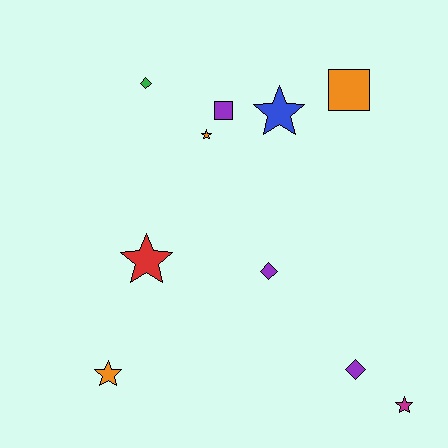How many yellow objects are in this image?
There are no yellow objects.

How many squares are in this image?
There are 2 squares.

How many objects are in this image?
There are 10 objects.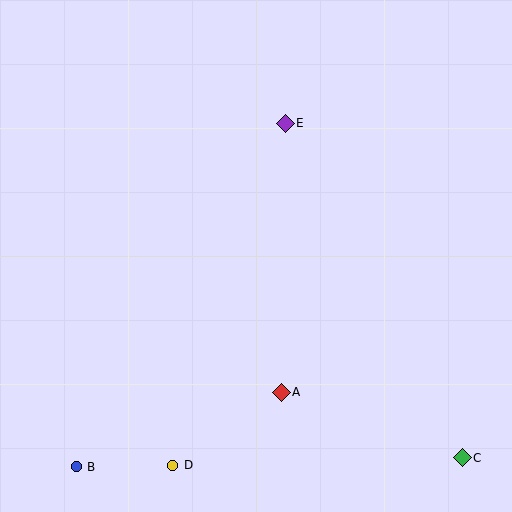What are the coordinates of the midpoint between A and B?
The midpoint between A and B is at (179, 429).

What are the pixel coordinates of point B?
Point B is at (76, 467).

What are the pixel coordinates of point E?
Point E is at (285, 123).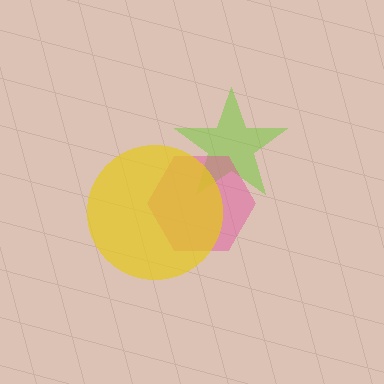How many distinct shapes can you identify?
There are 3 distinct shapes: a lime star, a pink hexagon, a yellow circle.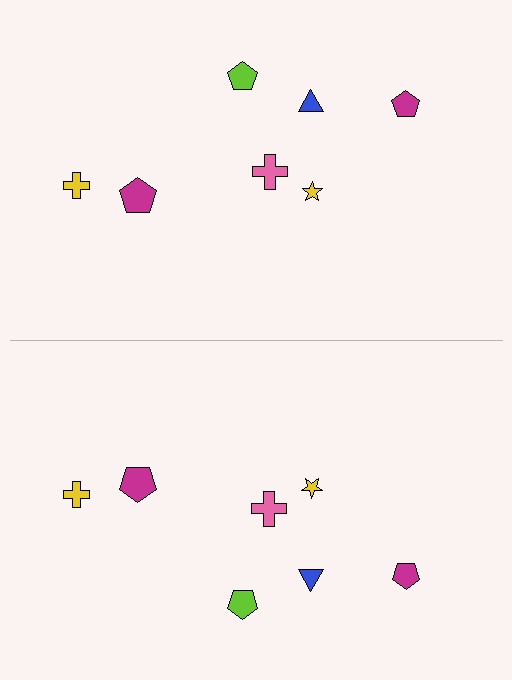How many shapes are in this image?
There are 14 shapes in this image.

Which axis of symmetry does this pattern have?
The pattern has a horizontal axis of symmetry running through the center of the image.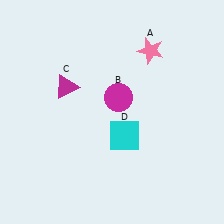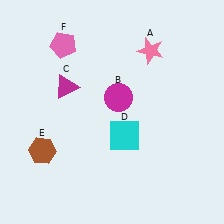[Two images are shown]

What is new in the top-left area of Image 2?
A pink pentagon (F) was added in the top-left area of Image 2.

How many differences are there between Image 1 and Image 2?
There are 2 differences between the two images.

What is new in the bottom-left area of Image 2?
A brown hexagon (E) was added in the bottom-left area of Image 2.